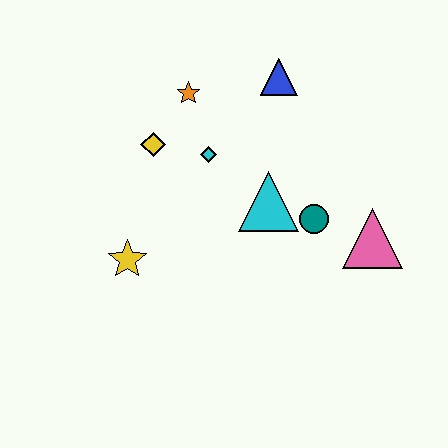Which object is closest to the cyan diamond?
The yellow diamond is closest to the cyan diamond.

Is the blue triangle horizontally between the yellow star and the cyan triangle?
No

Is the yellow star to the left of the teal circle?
Yes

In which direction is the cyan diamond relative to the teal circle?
The cyan diamond is to the left of the teal circle.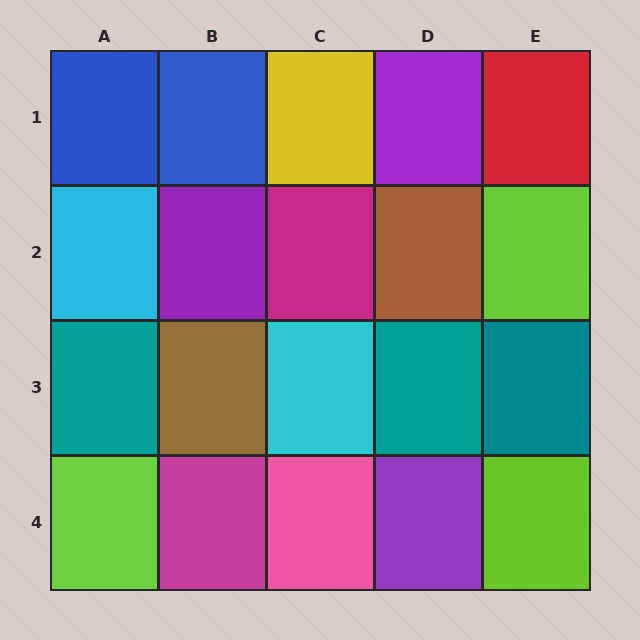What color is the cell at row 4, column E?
Lime.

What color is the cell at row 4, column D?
Purple.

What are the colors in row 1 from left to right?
Blue, blue, yellow, purple, red.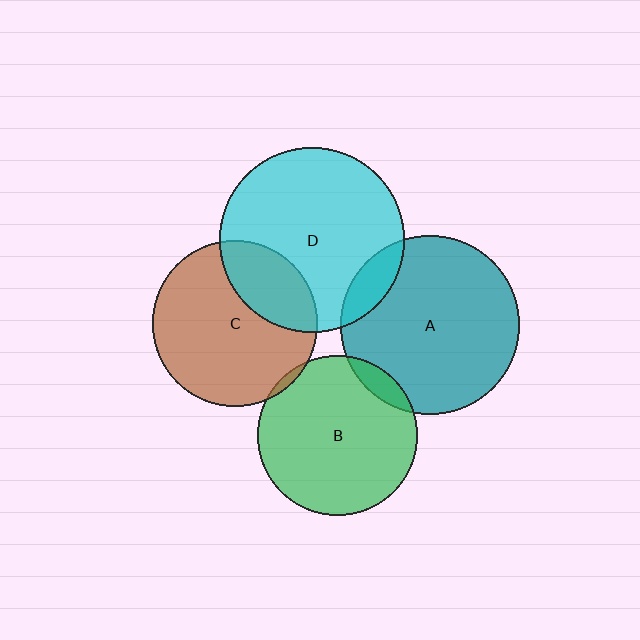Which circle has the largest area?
Circle D (cyan).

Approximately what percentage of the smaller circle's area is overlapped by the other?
Approximately 5%.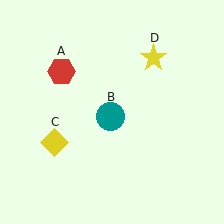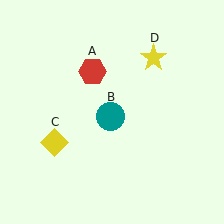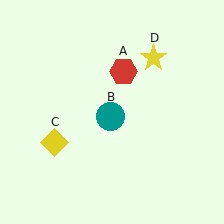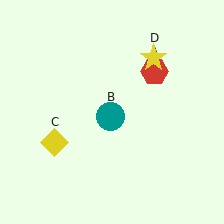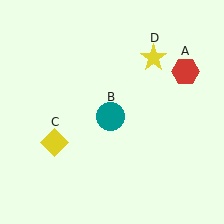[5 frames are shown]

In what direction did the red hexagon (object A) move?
The red hexagon (object A) moved right.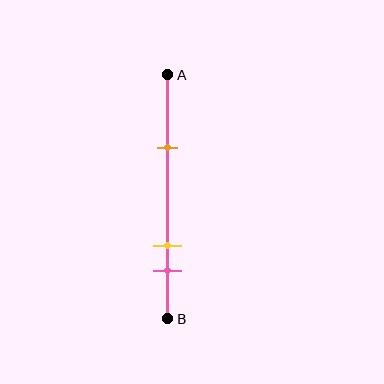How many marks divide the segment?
There are 3 marks dividing the segment.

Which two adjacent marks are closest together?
The yellow and pink marks are the closest adjacent pair.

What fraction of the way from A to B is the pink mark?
The pink mark is approximately 80% (0.8) of the way from A to B.